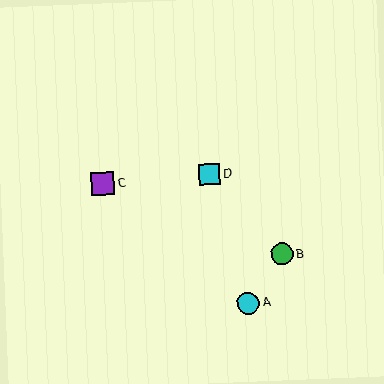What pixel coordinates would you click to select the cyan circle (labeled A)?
Click at (248, 303) to select the cyan circle A.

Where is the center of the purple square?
The center of the purple square is at (103, 184).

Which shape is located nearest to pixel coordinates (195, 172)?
The cyan square (labeled D) at (209, 174) is nearest to that location.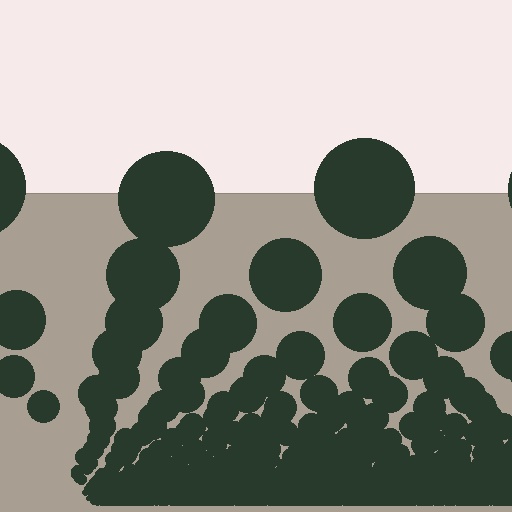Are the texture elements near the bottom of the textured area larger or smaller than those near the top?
Smaller. The gradient is inverted — elements near the bottom are smaller and denser.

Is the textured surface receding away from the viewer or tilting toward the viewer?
The surface appears to tilt toward the viewer. Texture elements get larger and sparser toward the top.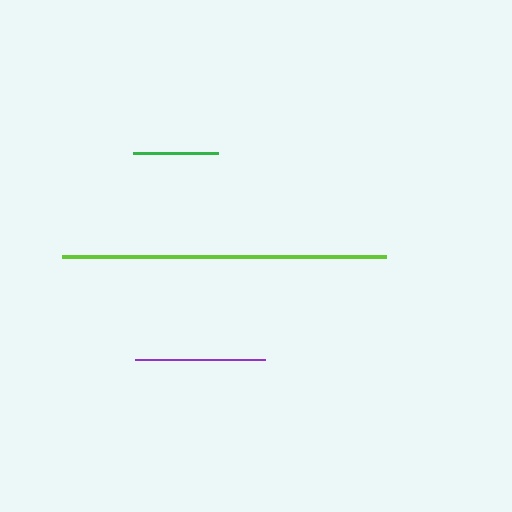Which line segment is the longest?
The lime line is the longest at approximately 324 pixels.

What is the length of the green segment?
The green segment is approximately 84 pixels long.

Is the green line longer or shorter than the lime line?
The lime line is longer than the green line.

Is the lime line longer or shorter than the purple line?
The lime line is longer than the purple line.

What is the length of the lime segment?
The lime segment is approximately 324 pixels long.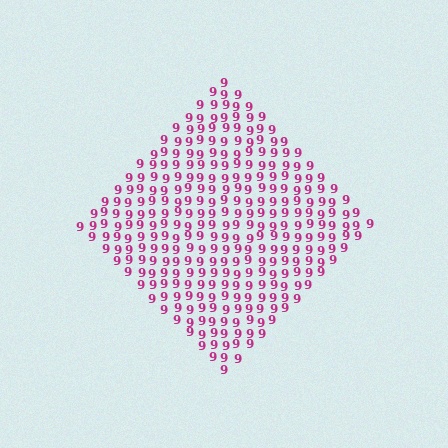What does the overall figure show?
The overall figure shows a diamond.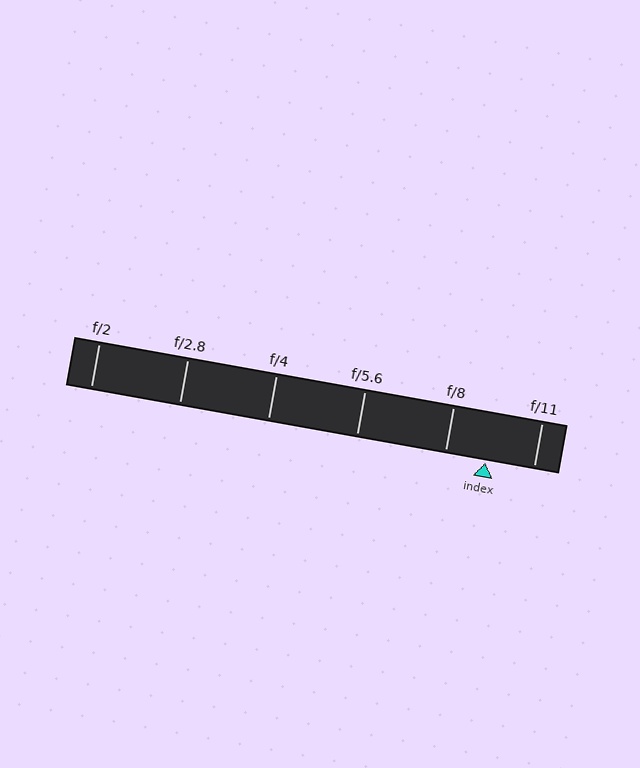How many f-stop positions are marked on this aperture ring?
There are 6 f-stop positions marked.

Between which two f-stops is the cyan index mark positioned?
The index mark is between f/8 and f/11.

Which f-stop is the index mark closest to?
The index mark is closest to f/8.